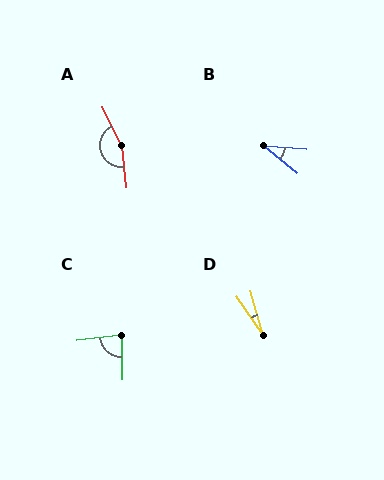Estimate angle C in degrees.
Approximately 83 degrees.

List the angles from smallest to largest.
D (19°), B (34°), C (83°), A (159°).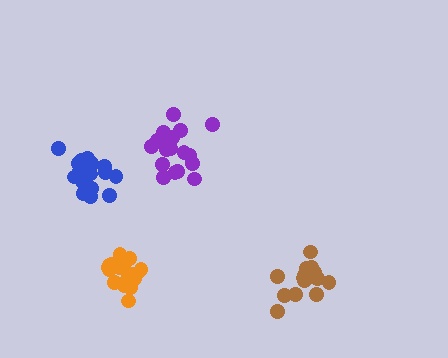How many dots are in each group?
Group 1: 18 dots, Group 2: 20 dots, Group 3: 15 dots, Group 4: 18 dots (71 total).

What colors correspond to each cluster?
The clusters are colored: orange, blue, brown, purple.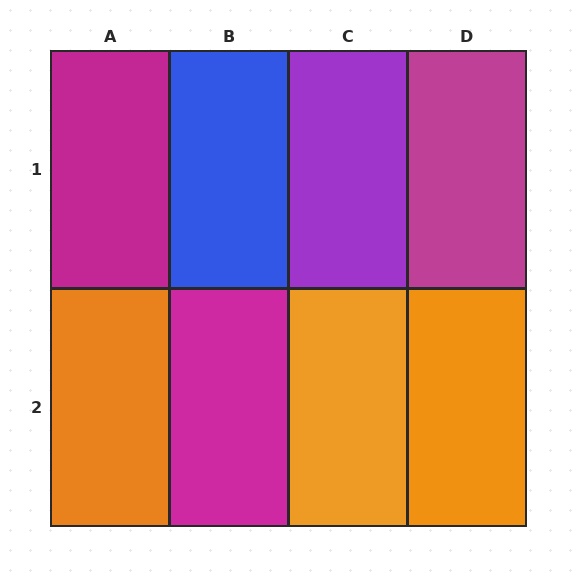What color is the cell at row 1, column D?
Magenta.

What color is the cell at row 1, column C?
Purple.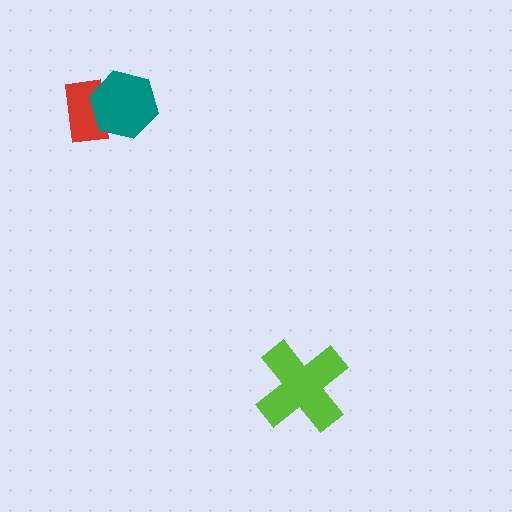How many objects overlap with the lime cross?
0 objects overlap with the lime cross.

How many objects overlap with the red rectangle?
1 object overlaps with the red rectangle.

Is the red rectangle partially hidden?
Yes, it is partially covered by another shape.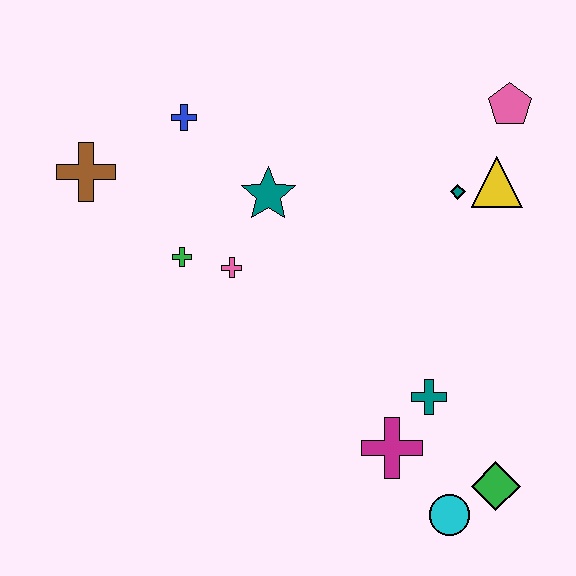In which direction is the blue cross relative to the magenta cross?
The blue cross is above the magenta cross.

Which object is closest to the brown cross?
The blue cross is closest to the brown cross.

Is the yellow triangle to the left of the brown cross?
No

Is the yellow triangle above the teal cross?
Yes